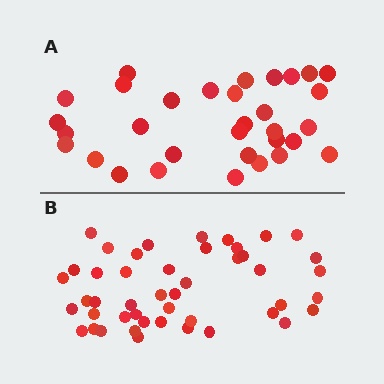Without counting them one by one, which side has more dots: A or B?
Region B (the bottom region) has more dots.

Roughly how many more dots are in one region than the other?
Region B has approximately 15 more dots than region A.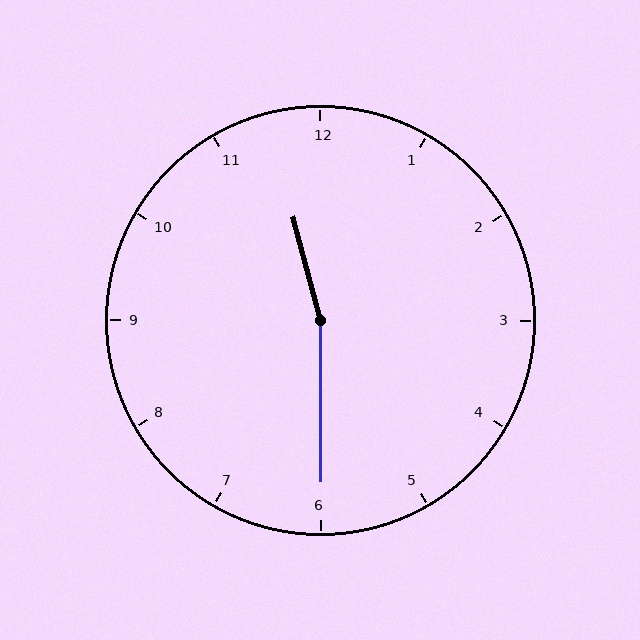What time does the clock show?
11:30.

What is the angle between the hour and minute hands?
Approximately 165 degrees.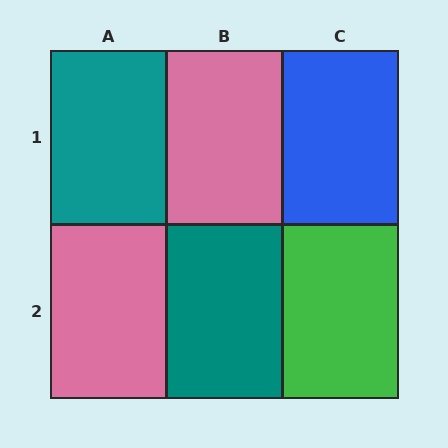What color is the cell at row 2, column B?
Teal.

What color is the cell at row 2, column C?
Green.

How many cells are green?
1 cell is green.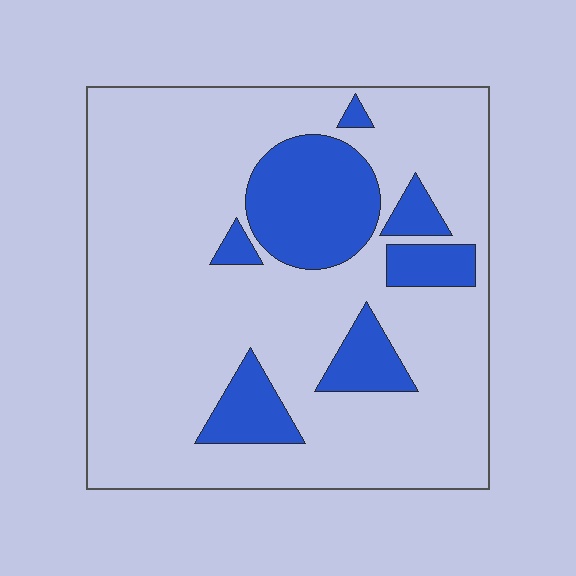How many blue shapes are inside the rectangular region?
7.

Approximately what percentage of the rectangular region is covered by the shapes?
Approximately 20%.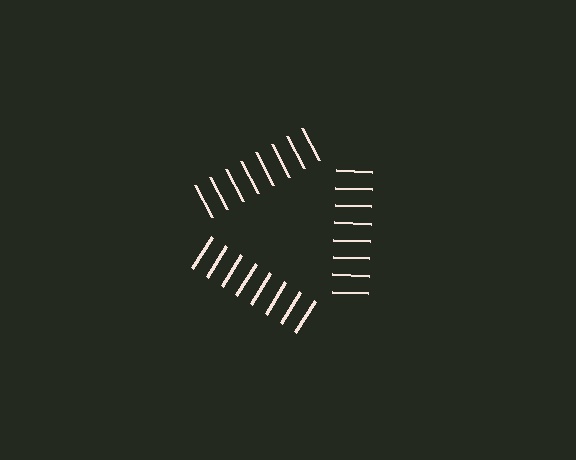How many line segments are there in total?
24 — 8 along each of the 3 edges.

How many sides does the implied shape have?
3 sides — the line-ends trace a triangle.